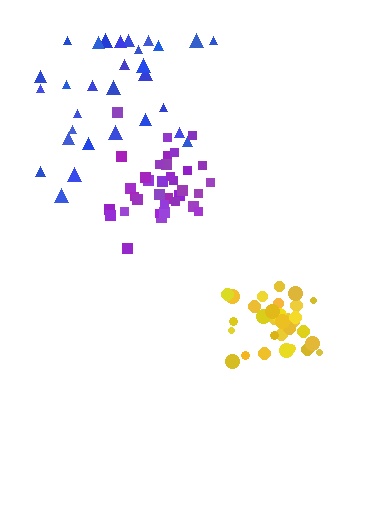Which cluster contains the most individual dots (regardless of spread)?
Purple (35).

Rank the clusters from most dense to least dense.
yellow, purple, blue.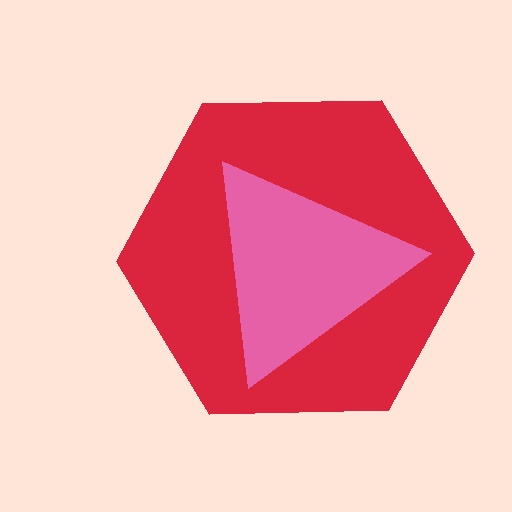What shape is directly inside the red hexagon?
The pink triangle.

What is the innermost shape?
The pink triangle.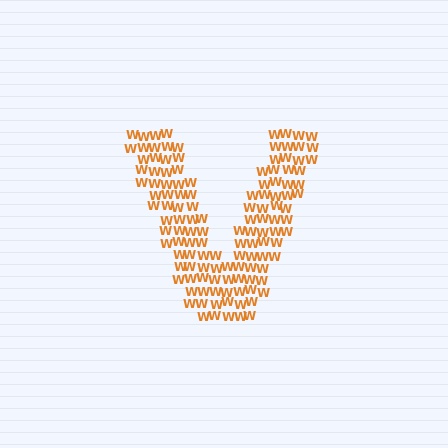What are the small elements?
The small elements are letter W's.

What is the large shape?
The large shape is the letter V.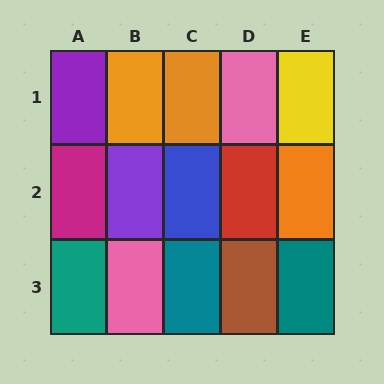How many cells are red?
1 cell is red.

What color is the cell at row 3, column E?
Teal.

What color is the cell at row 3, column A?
Teal.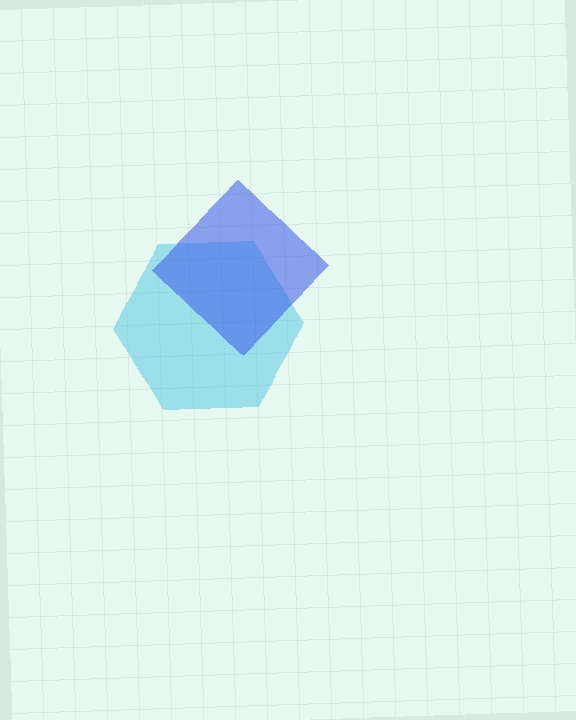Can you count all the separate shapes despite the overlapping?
Yes, there are 2 separate shapes.